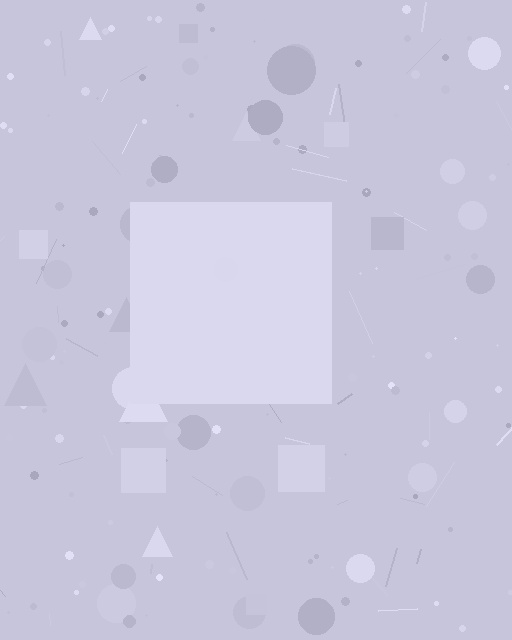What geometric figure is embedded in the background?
A square is embedded in the background.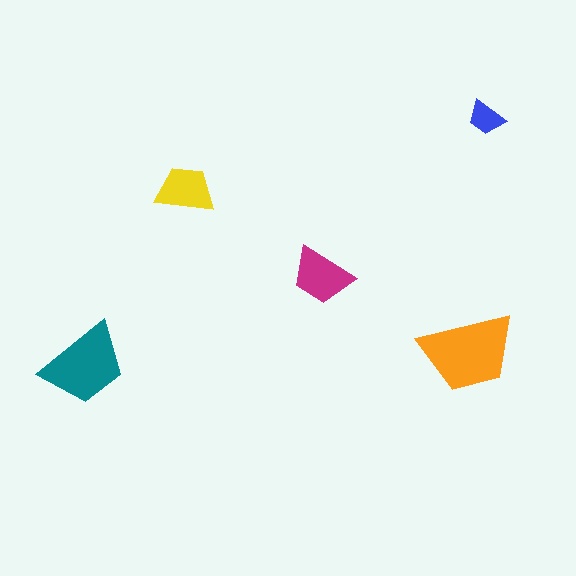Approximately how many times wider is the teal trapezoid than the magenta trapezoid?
About 1.5 times wider.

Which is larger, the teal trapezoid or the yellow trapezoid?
The teal one.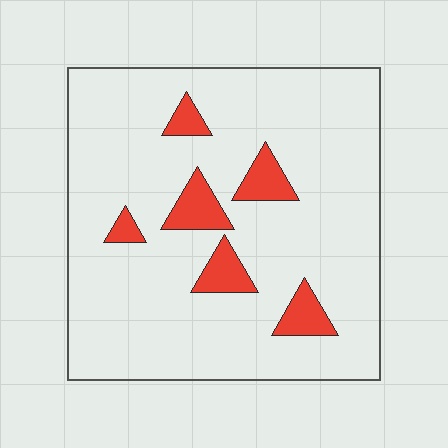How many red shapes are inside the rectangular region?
6.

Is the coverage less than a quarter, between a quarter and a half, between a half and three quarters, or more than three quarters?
Less than a quarter.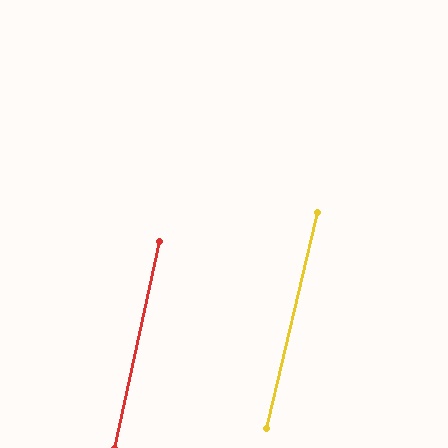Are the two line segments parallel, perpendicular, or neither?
Parallel — their directions differ by only 1.0°.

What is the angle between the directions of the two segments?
Approximately 1 degree.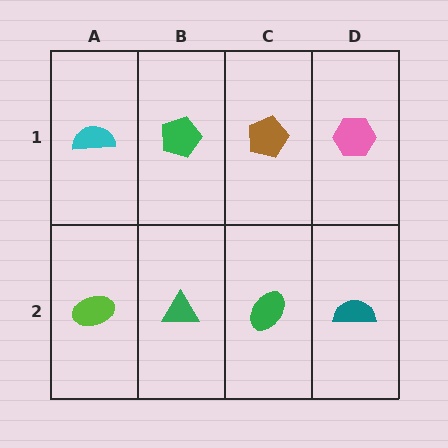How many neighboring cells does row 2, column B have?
3.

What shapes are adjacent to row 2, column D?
A pink hexagon (row 1, column D), a green ellipse (row 2, column C).